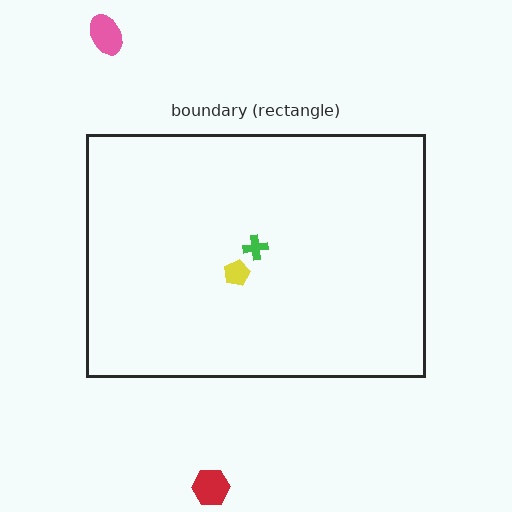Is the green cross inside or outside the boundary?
Inside.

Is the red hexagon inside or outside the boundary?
Outside.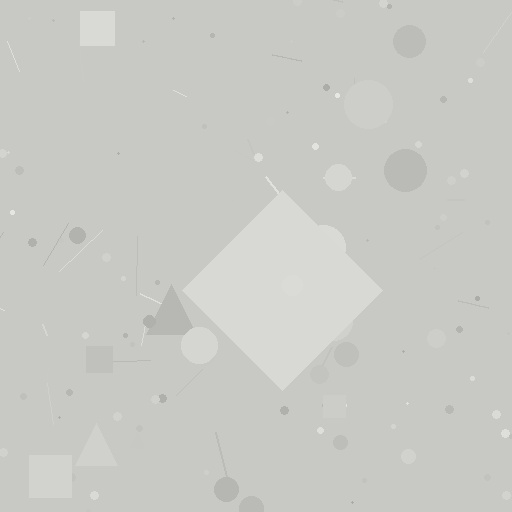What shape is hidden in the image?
A diamond is hidden in the image.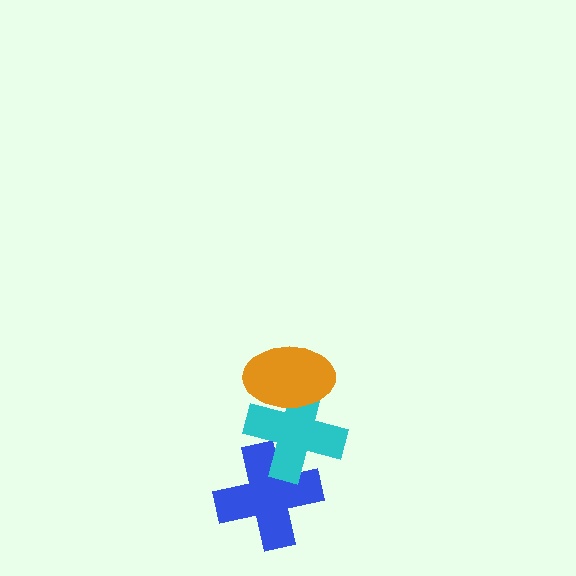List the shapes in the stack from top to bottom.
From top to bottom: the orange ellipse, the cyan cross, the blue cross.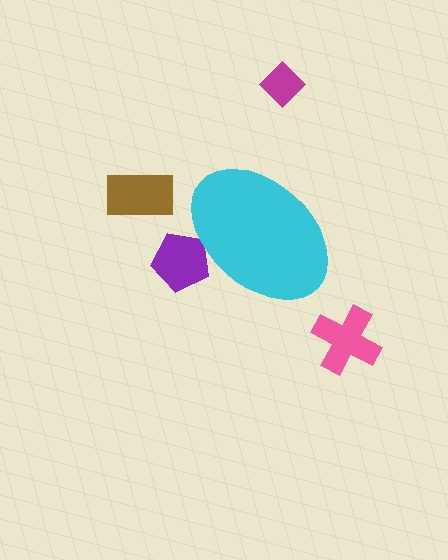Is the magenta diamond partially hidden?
No, the magenta diamond is fully visible.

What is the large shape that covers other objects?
A cyan ellipse.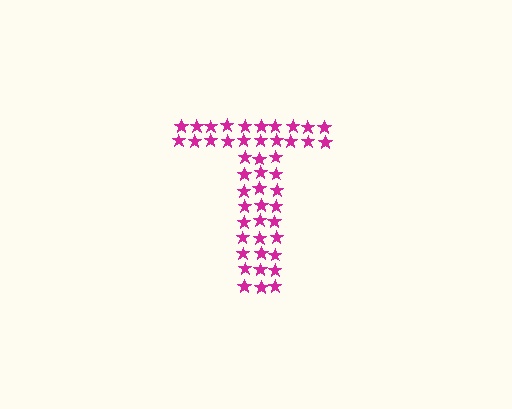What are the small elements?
The small elements are stars.